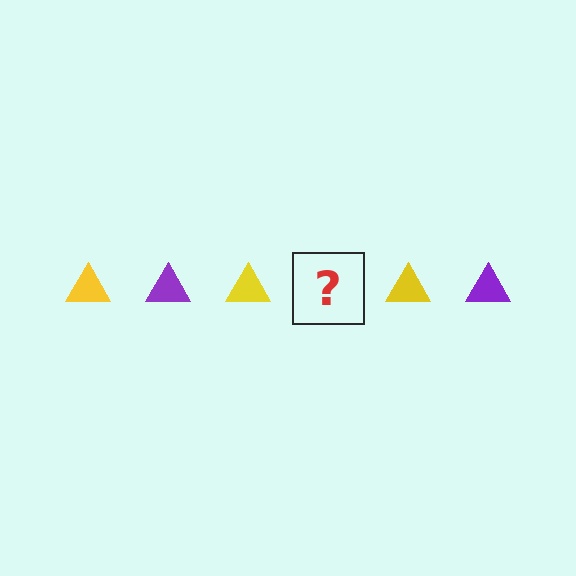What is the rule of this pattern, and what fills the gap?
The rule is that the pattern cycles through yellow, purple triangles. The gap should be filled with a purple triangle.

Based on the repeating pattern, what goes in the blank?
The blank should be a purple triangle.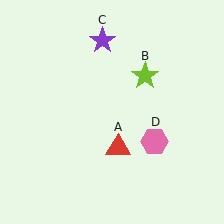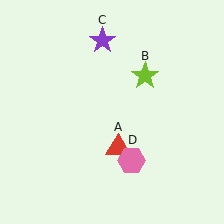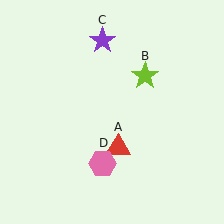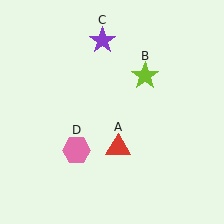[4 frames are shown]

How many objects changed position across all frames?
1 object changed position: pink hexagon (object D).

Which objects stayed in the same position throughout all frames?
Red triangle (object A) and lime star (object B) and purple star (object C) remained stationary.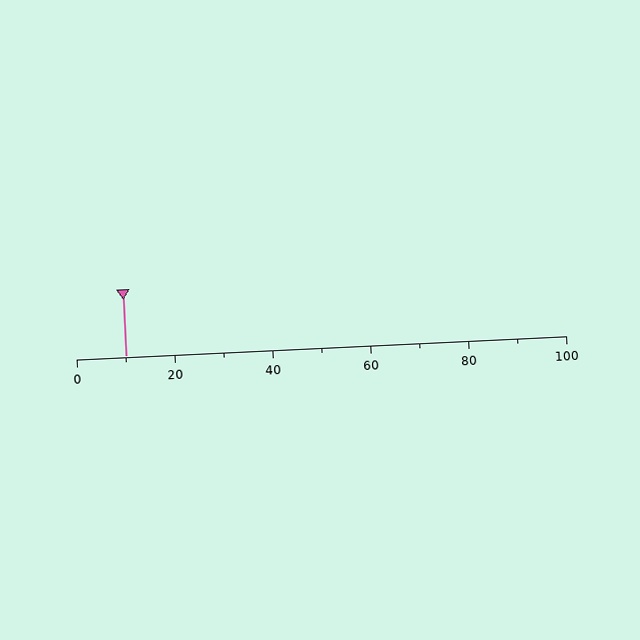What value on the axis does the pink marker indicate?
The marker indicates approximately 10.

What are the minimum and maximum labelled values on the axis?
The axis runs from 0 to 100.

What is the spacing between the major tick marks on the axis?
The major ticks are spaced 20 apart.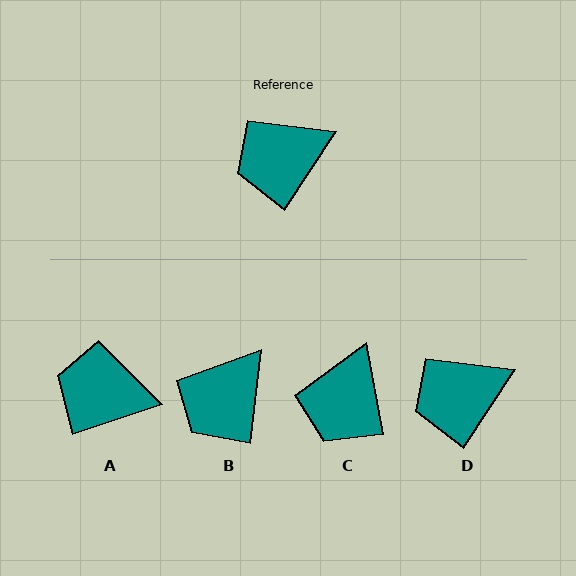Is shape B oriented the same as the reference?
No, it is off by about 27 degrees.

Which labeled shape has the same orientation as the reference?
D.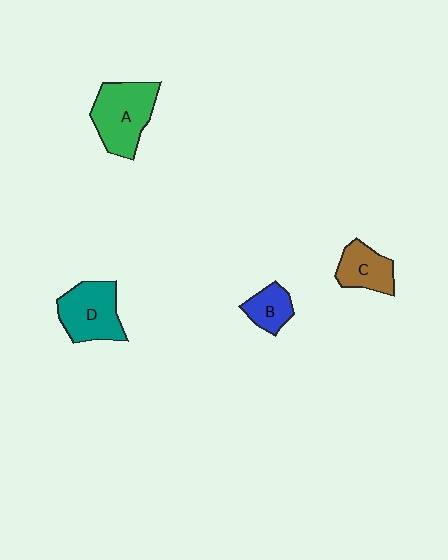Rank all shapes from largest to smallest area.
From largest to smallest: A (green), D (teal), C (brown), B (blue).